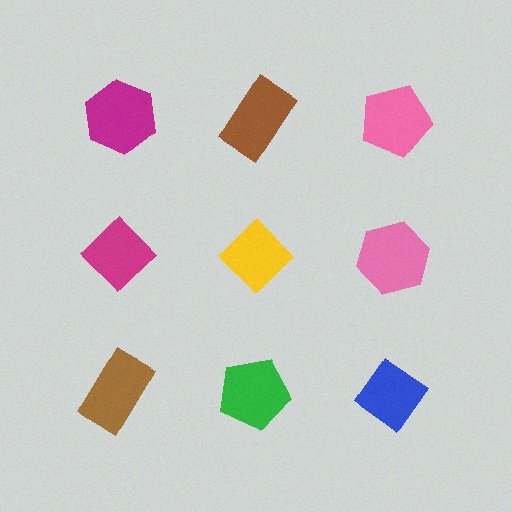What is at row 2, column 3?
A pink hexagon.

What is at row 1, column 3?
A pink pentagon.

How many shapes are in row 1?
3 shapes.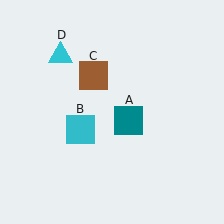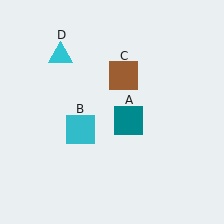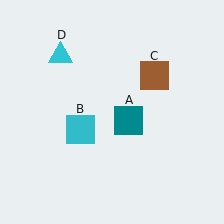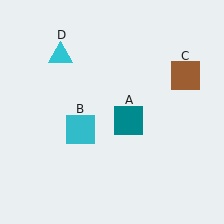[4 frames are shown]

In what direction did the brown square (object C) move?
The brown square (object C) moved right.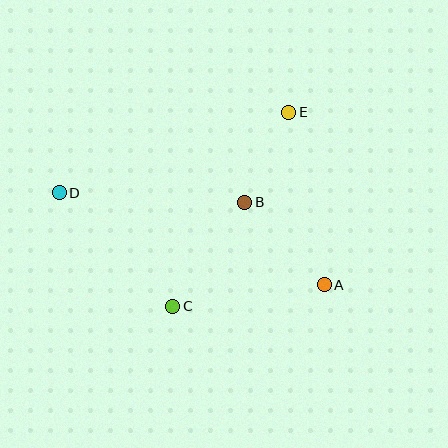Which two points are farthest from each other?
Points A and D are farthest from each other.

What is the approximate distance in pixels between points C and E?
The distance between C and E is approximately 226 pixels.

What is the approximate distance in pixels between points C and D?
The distance between C and D is approximately 161 pixels.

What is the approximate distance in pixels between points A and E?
The distance between A and E is approximately 176 pixels.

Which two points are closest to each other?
Points B and E are closest to each other.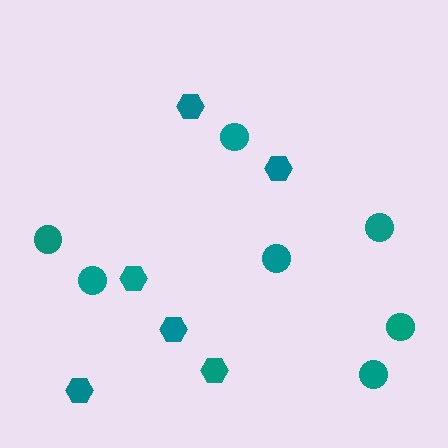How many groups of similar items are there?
There are 2 groups: one group of hexagons (6) and one group of circles (7).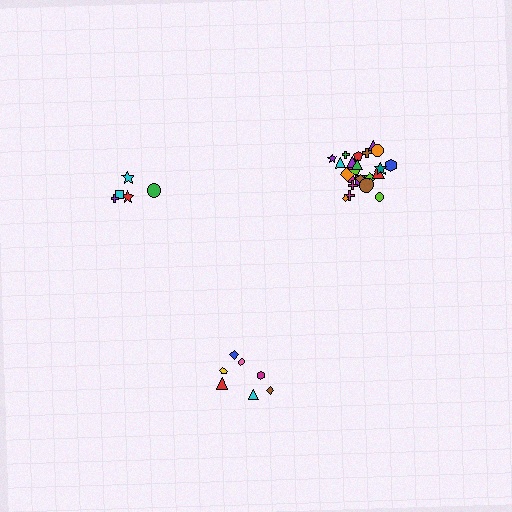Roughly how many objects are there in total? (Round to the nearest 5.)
Roughly 35 objects in total.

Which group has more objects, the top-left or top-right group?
The top-right group.